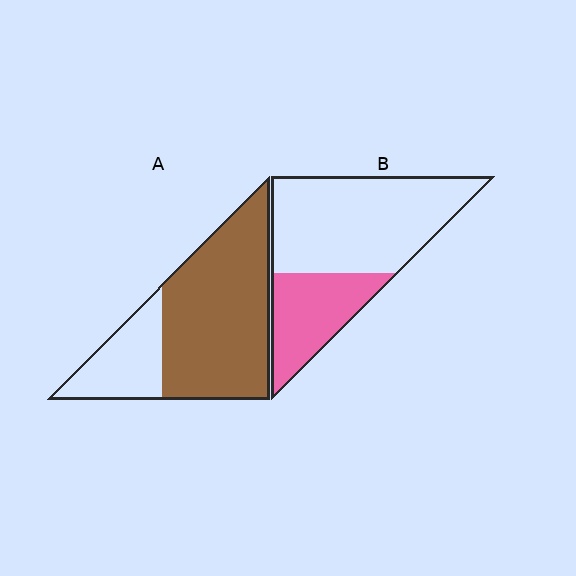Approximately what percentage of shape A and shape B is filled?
A is approximately 75% and B is approximately 30%.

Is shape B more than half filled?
No.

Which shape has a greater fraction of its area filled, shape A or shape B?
Shape A.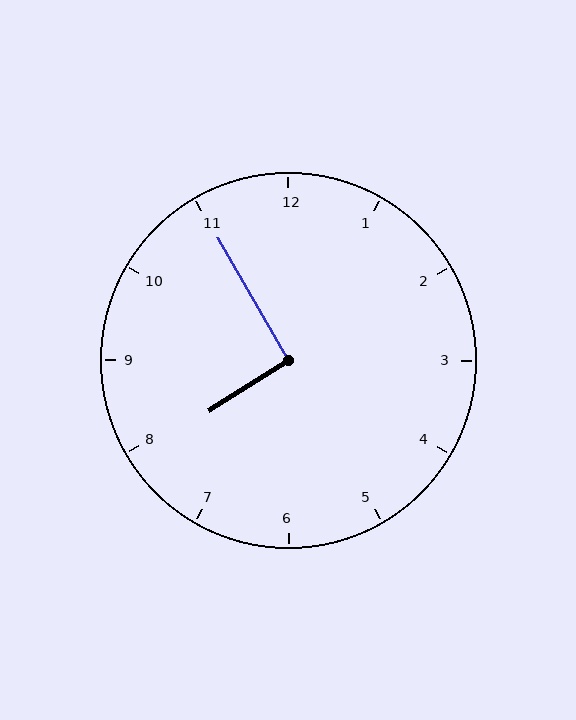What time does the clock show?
7:55.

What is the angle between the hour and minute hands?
Approximately 92 degrees.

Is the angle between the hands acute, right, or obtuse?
It is right.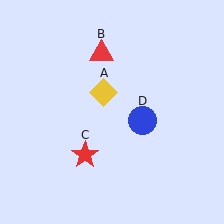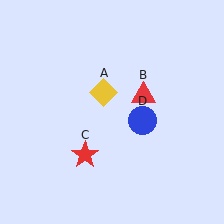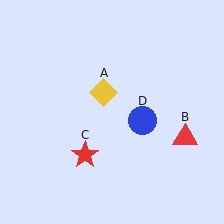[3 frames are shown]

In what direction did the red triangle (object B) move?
The red triangle (object B) moved down and to the right.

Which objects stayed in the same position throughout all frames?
Yellow diamond (object A) and red star (object C) and blue circle (object D) remained stationary.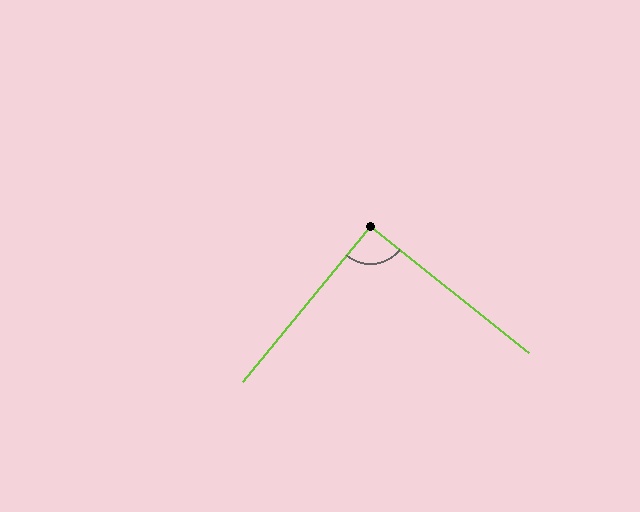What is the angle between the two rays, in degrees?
Approximately 91 degrees.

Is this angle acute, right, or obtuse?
It is approximately a right angle.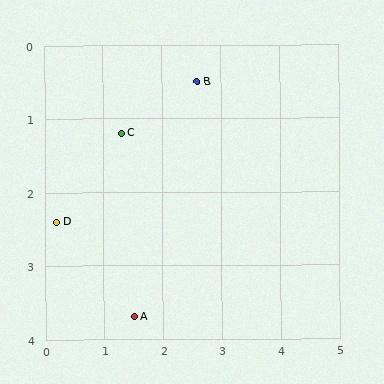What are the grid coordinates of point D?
Point D is at approximately (0.2, 2.4).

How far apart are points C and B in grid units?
Points C and B are about 1.5 grid units apart.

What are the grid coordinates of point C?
Point C is at approximately (1.3, 1.2).